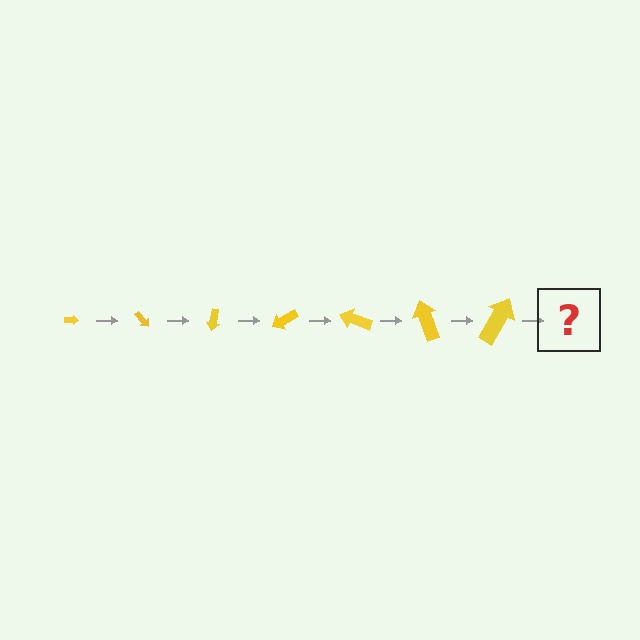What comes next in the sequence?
The next element should be an arrow, larger than the previous one and rotated 350 degrees from the start.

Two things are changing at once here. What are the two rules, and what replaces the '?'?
The two rules are that the arrow grows larger each step and it rotates 50 degrees each step. The '?' should be an arrow, larger than the previous one and rotated 350 degrees from the start.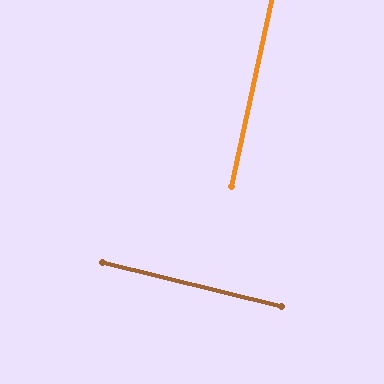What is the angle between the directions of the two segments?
Approximately 88 degrees.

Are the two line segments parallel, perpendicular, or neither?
Perpendicular — they meet at approximately 88°.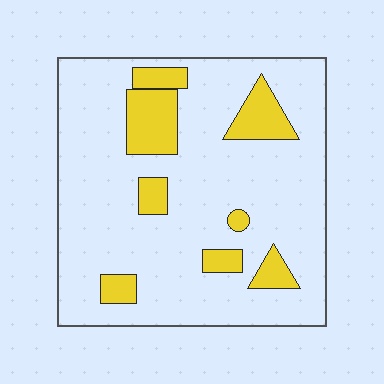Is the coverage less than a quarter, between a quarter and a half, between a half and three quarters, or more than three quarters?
Less than a quarter.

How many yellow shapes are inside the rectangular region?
8.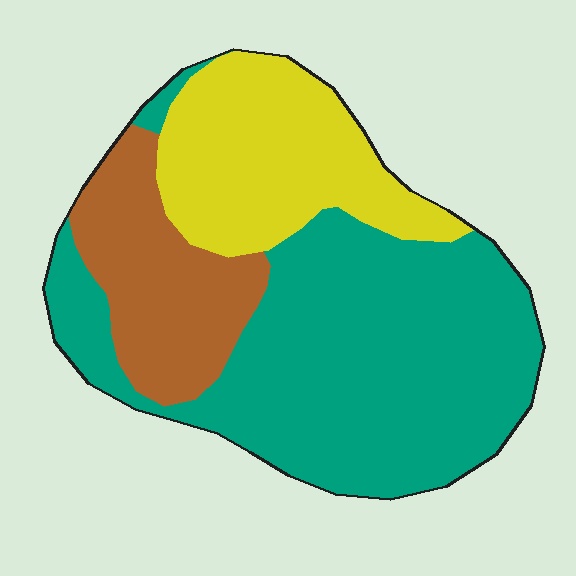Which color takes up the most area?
Teal, at roughly 55%.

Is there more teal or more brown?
Teal.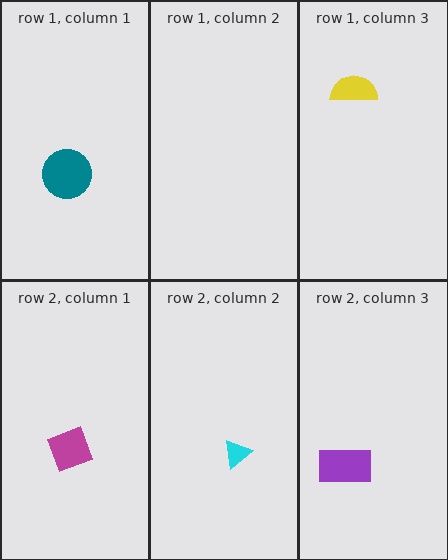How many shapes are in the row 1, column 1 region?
1.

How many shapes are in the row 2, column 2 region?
1.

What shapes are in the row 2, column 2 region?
The cyan triangle.